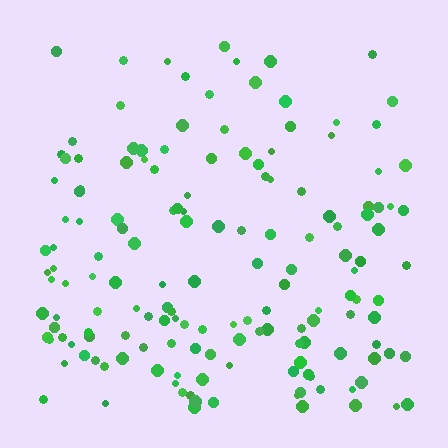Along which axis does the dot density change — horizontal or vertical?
Vertical.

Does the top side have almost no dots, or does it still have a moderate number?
Still a moderate number, just noticeably fewer than the bottom.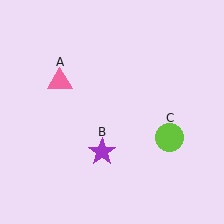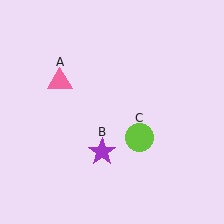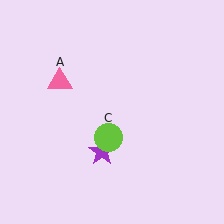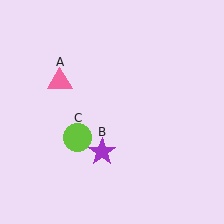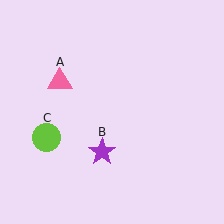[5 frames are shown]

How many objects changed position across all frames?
1 object changed position: lime circle (object C).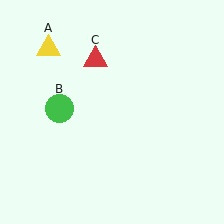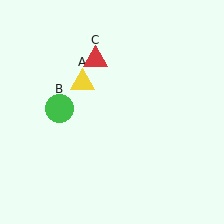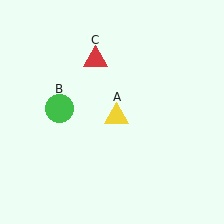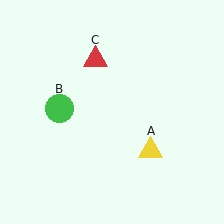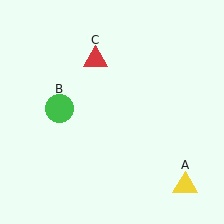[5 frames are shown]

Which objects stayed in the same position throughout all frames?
Green circle (object B) and red triangle (object C) remained stationary.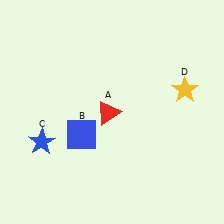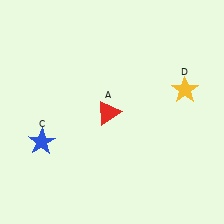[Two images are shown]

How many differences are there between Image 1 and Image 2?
There is 1 difference between the two images.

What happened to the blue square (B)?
The blue square (B) was removed in Image 2. It was in the bottom-left area of Image 1.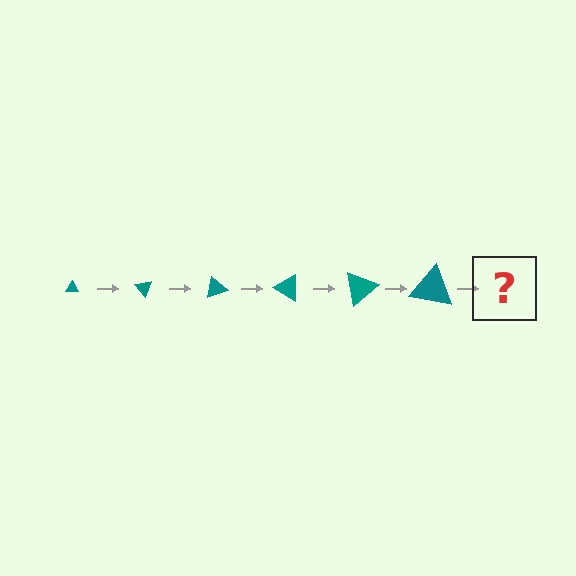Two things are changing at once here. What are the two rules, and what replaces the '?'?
The two rules are that the triangle grows larger each step and it rotates 50 degrees each step. The '?' should be a triangle, larger than the previous one and rotated 300 degrees from the start.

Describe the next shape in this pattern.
It should be a triangle, larger than the previous one and rotated 300 degrees from the start.